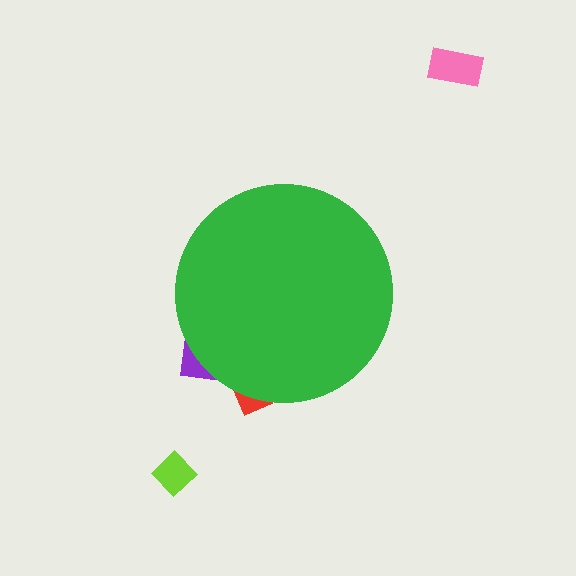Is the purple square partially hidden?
Yes, the purple square is partially hidden behind the green circle.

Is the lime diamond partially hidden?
No, the lime diamond is fully visible.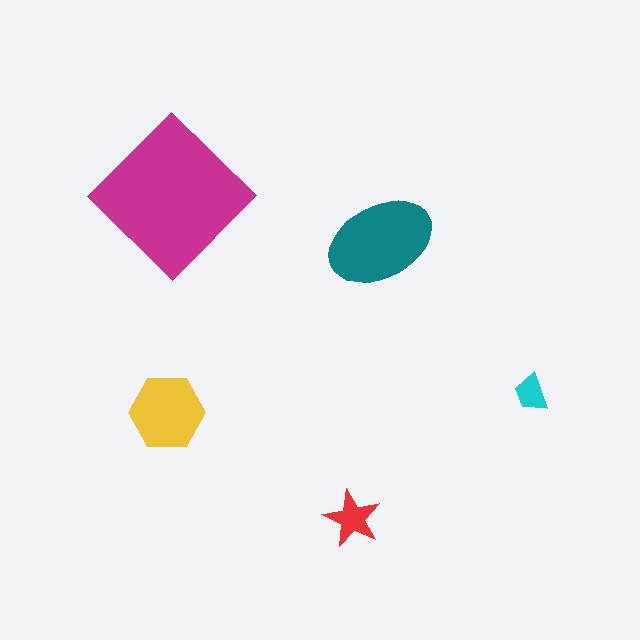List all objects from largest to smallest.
The magenta diamond, the teal ellipse, the yellow hexagon, the red star, the cyan trapezoid.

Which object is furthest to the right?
The cyan trapezoid is rightmost.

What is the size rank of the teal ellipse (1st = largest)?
2nd.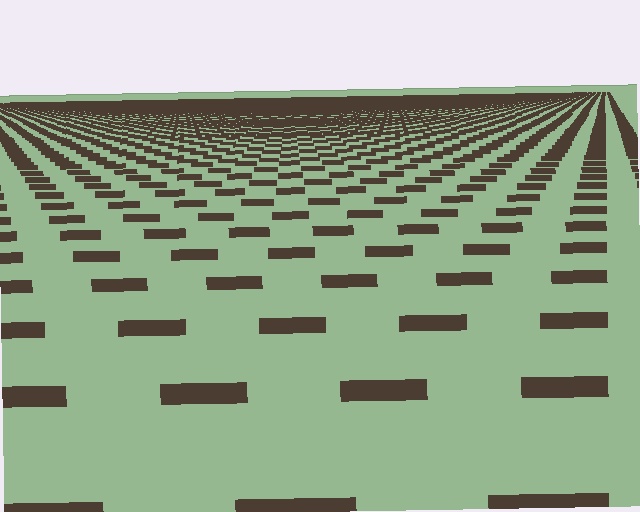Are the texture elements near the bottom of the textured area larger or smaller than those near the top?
Larger. Near the bottom, elements are closer to the viewer and appear at a bigger on-screen size.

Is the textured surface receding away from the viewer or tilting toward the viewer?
The surface is receding away from the viewer. Texture elements get smaller and denser toward the top.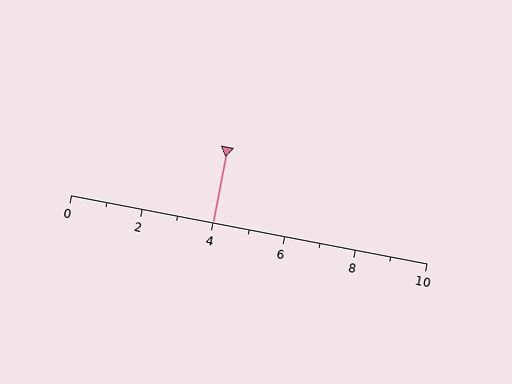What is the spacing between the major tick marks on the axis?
The major ticks are spaced 2 apart.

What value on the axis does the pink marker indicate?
The marker indicates approximately 4.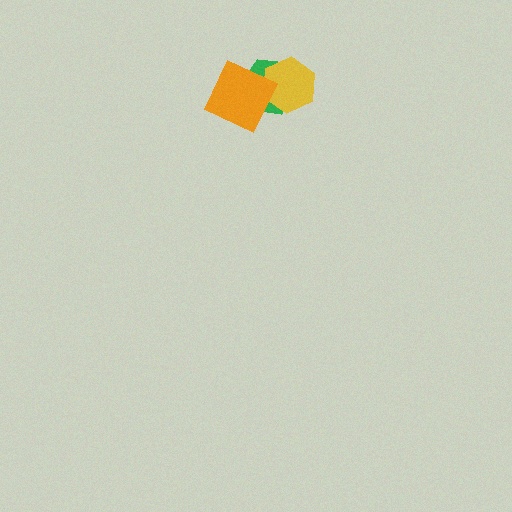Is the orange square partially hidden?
No, no other shape covers it.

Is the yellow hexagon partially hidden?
Yes, it is partially covered by another shape.